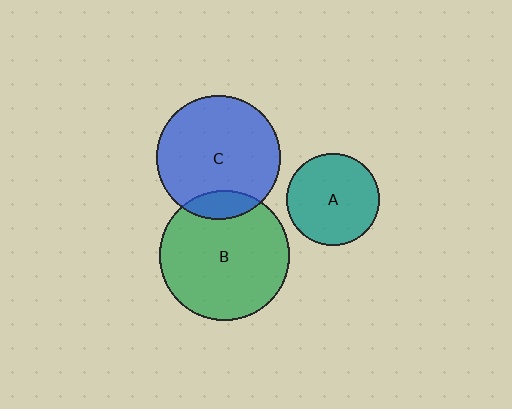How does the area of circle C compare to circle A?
Approximately 1.8 times.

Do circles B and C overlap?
Yes.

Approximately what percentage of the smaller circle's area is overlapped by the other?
Approximately 15%.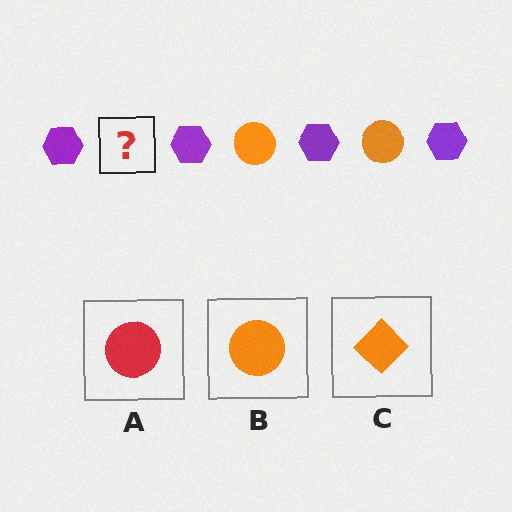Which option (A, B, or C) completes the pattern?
B.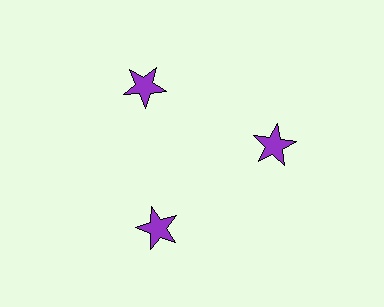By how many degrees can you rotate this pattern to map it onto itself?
The pattern maps onto itself every 120 degrees of rotation.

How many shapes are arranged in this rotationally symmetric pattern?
There are 3 shapes, arranged in 3 groups of 1.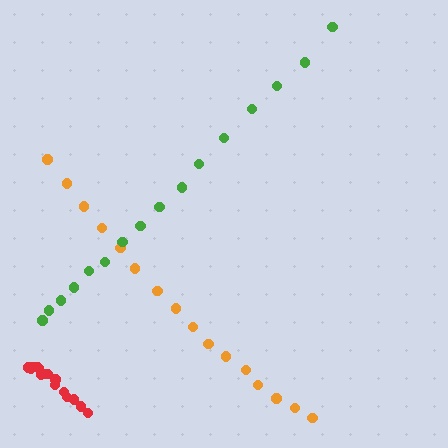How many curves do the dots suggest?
There are 3 distinct paths.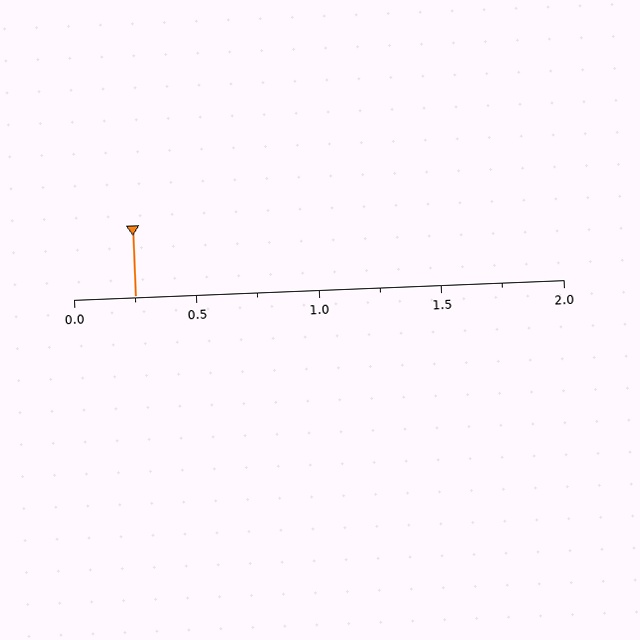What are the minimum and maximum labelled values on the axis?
The axis runs from 0.0 to 2.0.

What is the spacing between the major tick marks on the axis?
The major ticks are spaced 0.5 apart.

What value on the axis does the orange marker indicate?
The marker indicates approximately 0.25.